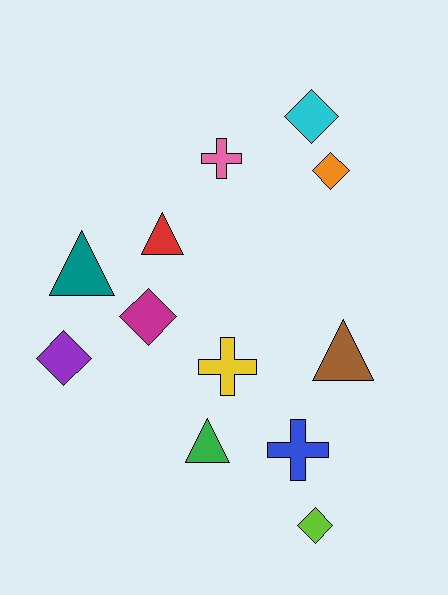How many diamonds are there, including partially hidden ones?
There are 5 diamonds.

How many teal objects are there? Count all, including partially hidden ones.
There is 1 teal object.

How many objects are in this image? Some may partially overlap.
There are 12 objects.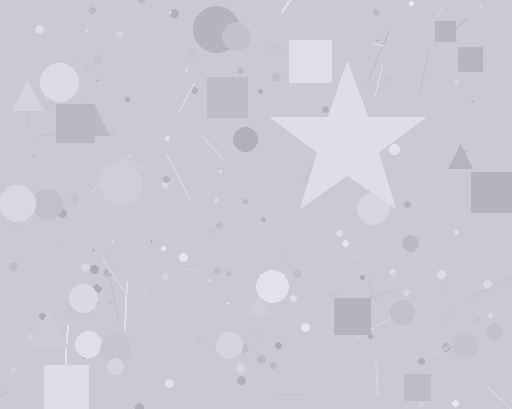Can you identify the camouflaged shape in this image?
The camouflaged shape is a star.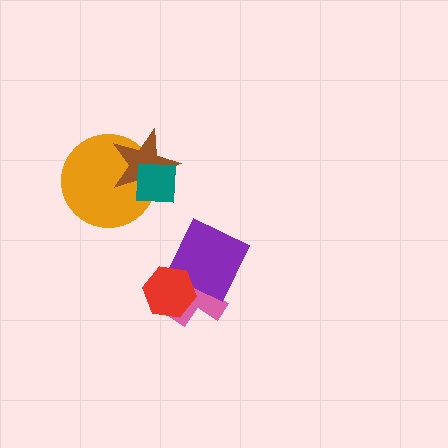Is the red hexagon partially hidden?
No, no other shape covers it.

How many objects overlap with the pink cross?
2 objects overlap with the pink cross.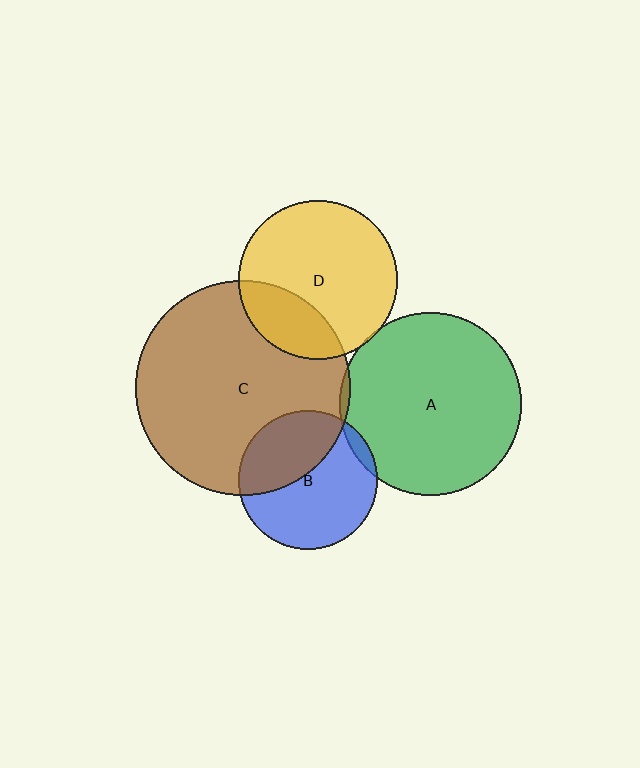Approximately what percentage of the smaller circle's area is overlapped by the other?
Approximately 40%.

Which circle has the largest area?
Circle C (brown).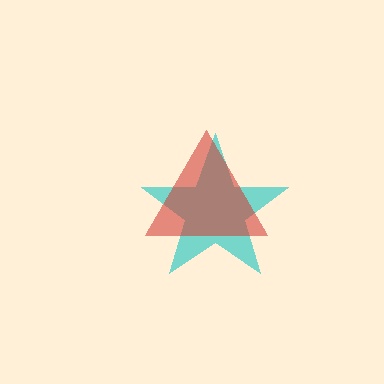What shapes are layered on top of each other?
The layered shapes are: a cyan star, a red triangle.